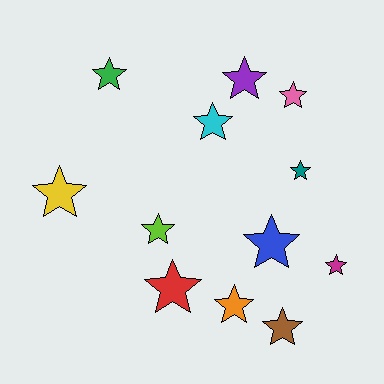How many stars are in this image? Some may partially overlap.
There are 12 stars.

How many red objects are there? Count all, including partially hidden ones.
There is 1 red object.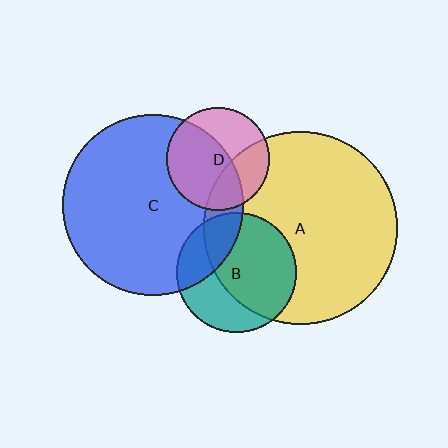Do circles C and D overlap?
Yes.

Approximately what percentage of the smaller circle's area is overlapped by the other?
Approximately 55%.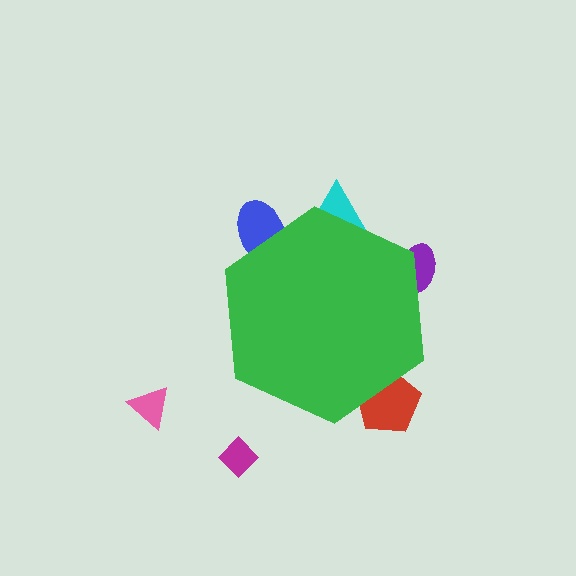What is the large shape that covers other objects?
A green hexagon.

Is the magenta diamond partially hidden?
No, the magenta diamond is fully visible.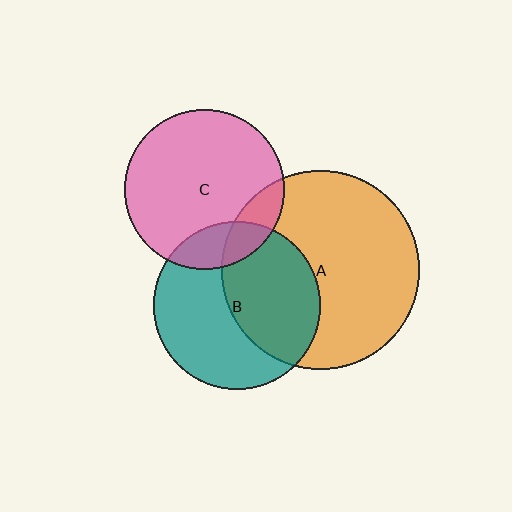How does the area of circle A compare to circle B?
Approximately 1.4 times.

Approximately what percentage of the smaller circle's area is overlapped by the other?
Approximately 45%.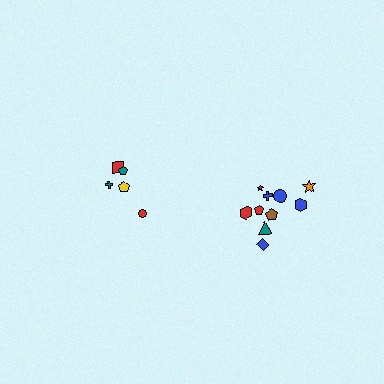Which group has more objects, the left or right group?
The right group.